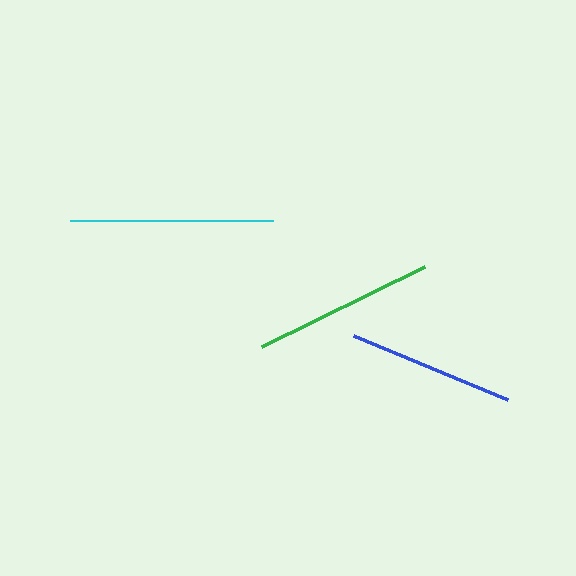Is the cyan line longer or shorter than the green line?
The cyan line is longer than the green line.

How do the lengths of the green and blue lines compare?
The green and blue lines are approximately the same length.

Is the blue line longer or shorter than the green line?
The green line is longer than the blue line.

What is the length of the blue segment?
The blue segment is approximately 167 pixels long.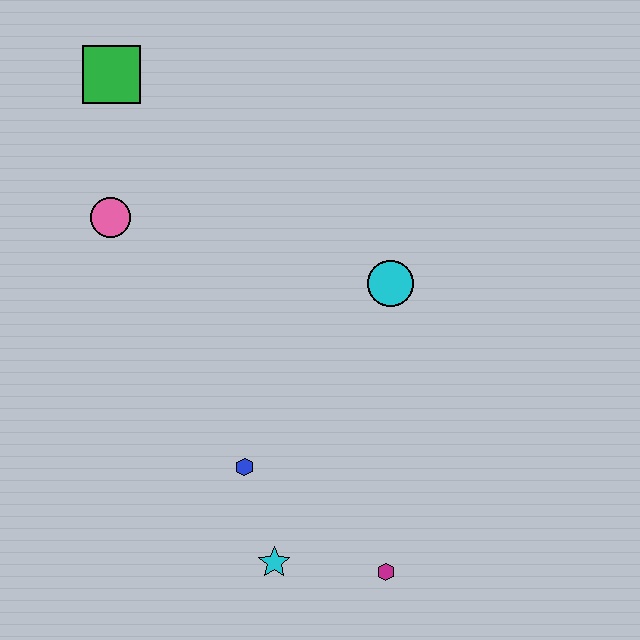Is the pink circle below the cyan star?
No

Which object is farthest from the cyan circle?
The green square is farthest from the cyan circle.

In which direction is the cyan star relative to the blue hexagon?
The cyan star is below the blue hexagon.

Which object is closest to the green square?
The pink circle is closest to the green square.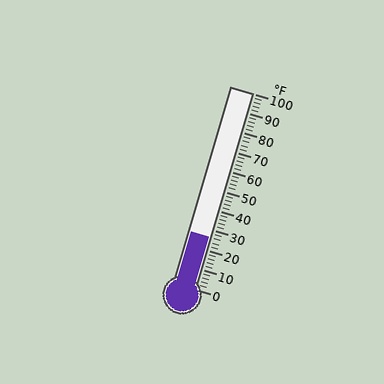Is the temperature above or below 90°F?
The temperature is below 90°F.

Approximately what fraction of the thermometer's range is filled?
The thermometer is filled to approximately 25% of its range.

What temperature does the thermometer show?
The thermometer shows approximately 26°F.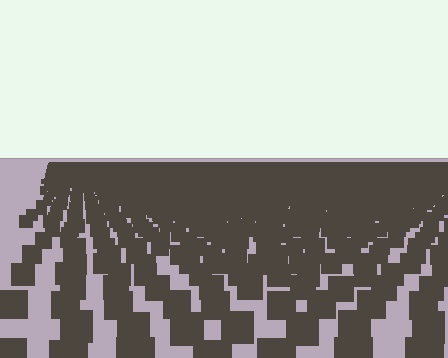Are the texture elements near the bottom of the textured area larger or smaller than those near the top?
Larger. Near the bottom, elements are closer to the viewer and appear at a bigger on-screen size.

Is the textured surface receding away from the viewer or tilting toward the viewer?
The surface is receding away from the viewer. Texture elements get smaller and denser toward the top.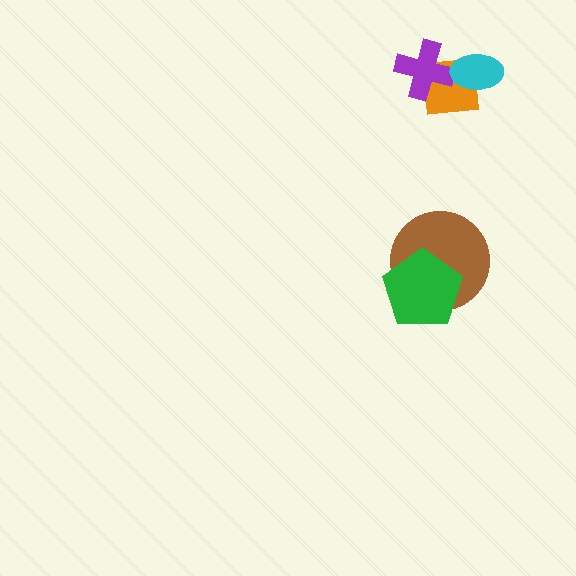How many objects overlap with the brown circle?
1 object overlaps with the brown circle.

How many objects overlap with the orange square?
2 objects overlap with the orange square.